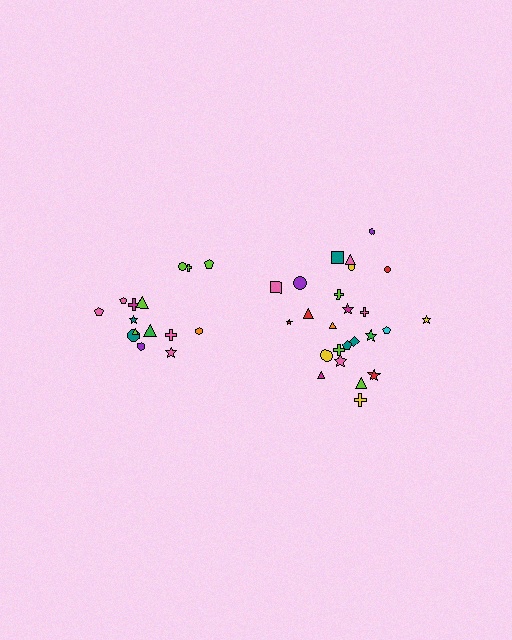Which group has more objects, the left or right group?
The right group.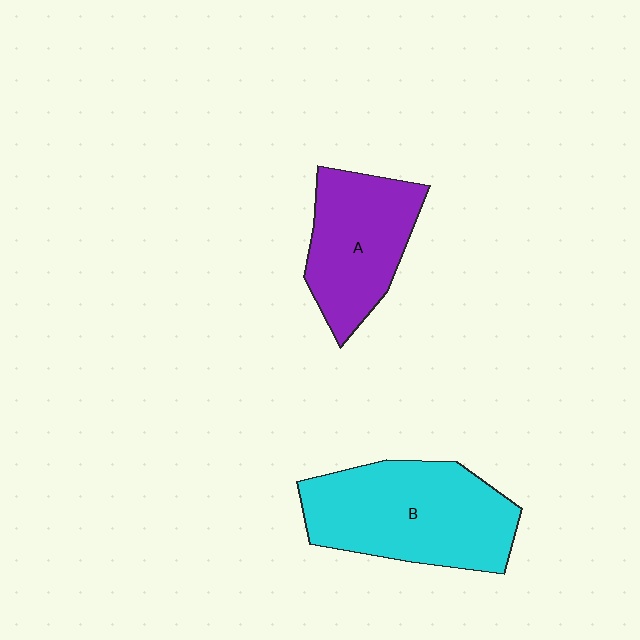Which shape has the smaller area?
Shape A (purple).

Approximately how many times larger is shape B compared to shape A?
Approximately 1.4 times.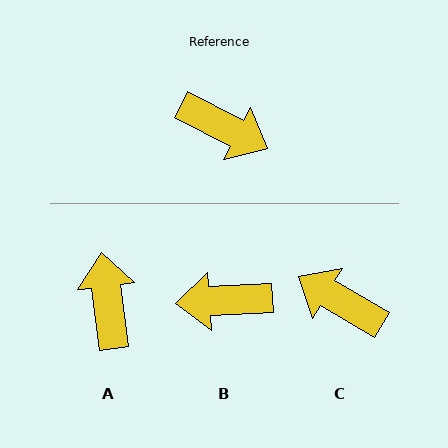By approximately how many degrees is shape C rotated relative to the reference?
Approximately 176 degrees counter-clockwise.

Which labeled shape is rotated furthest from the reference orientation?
C, about 176 degrees away.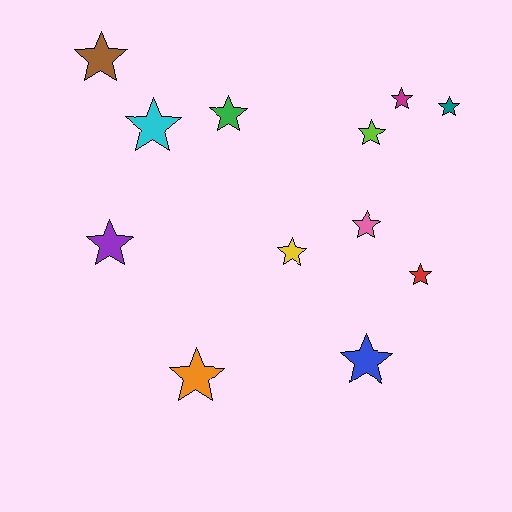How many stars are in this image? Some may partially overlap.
There are 12 stars.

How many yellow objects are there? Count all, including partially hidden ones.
There is 1 yellow object.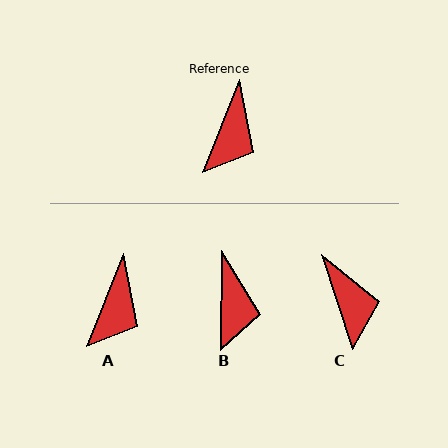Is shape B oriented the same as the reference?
No, it is off by about 21 degrees.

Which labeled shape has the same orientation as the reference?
A.